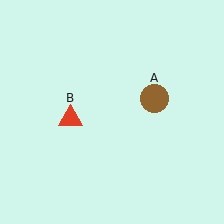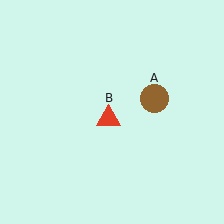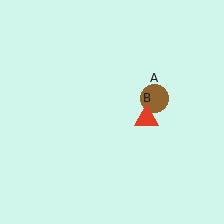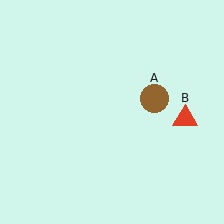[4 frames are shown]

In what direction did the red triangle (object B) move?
The red triangle (object B) moved right.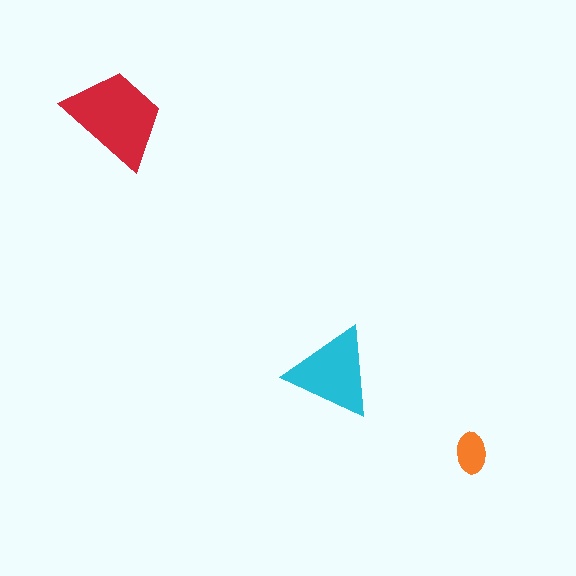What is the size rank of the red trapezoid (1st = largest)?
1st.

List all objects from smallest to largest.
The orange ellipse, the cyan triangle, the red trapezoid.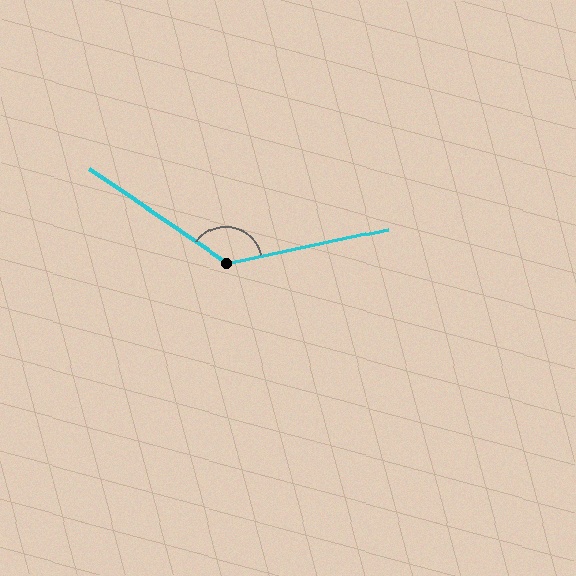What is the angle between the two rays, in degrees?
Approximately 134 degrees.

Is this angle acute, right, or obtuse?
It is obtuse.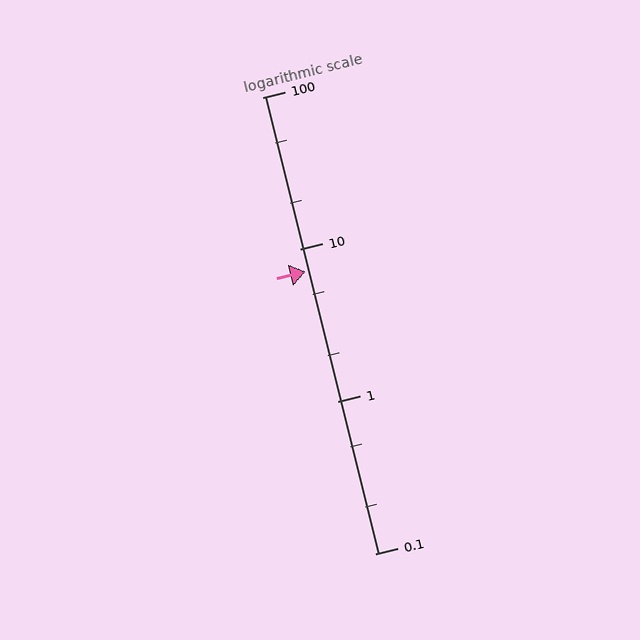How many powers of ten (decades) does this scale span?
The scale spans 3 decades, from 0.1 to 100.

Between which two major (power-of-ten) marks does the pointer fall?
The pointer is between 1 and 10.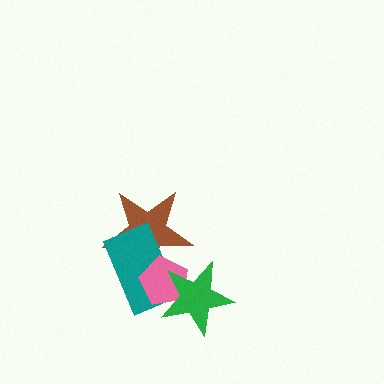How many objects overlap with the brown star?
2 objects overlap with the brown star.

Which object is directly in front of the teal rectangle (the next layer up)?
The pink pentagon is directly in front of the teal rectangle.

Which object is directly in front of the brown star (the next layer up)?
The teal rectangle is directly in front of the brown star.